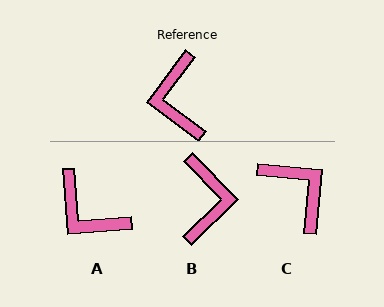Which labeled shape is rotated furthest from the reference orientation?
B, about 170 degrees away.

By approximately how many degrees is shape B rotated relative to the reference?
Approximately 170 degrees counter-clockwise.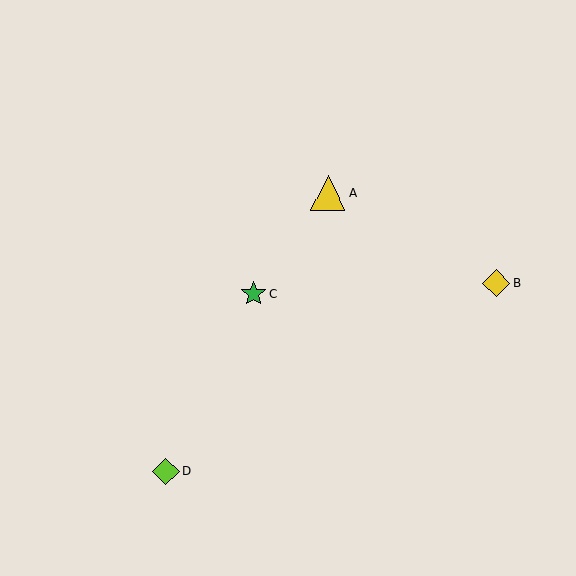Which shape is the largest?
The yellow triangle (labeled A) is the largest.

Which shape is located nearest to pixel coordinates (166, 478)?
The lime diamond (labeled D) at (166, 472) is nearest to that location.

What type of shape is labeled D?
Shape D is a lime diamond.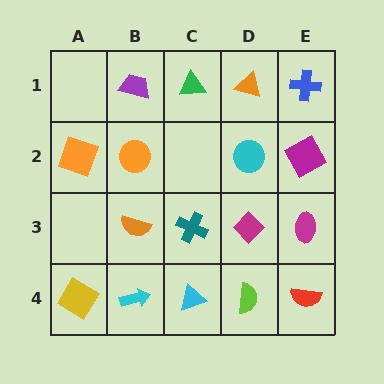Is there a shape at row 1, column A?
No, that cell is empty.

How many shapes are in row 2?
4 shapes.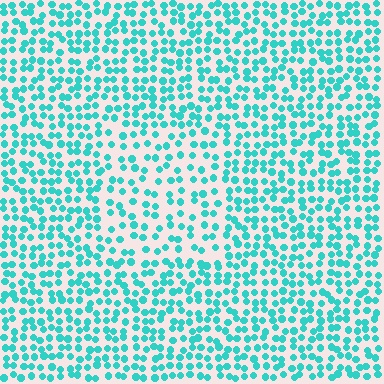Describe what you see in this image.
The image contains small cyan elements arranged at two different densities. A rectangle-shaped region is visible where the elements are less densely packed than the surrounding area.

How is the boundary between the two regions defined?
The boundary is defined by a change in element density (approximately 1.6x ratio). All elements are the same color, size, and shape.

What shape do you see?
I see a rectangle.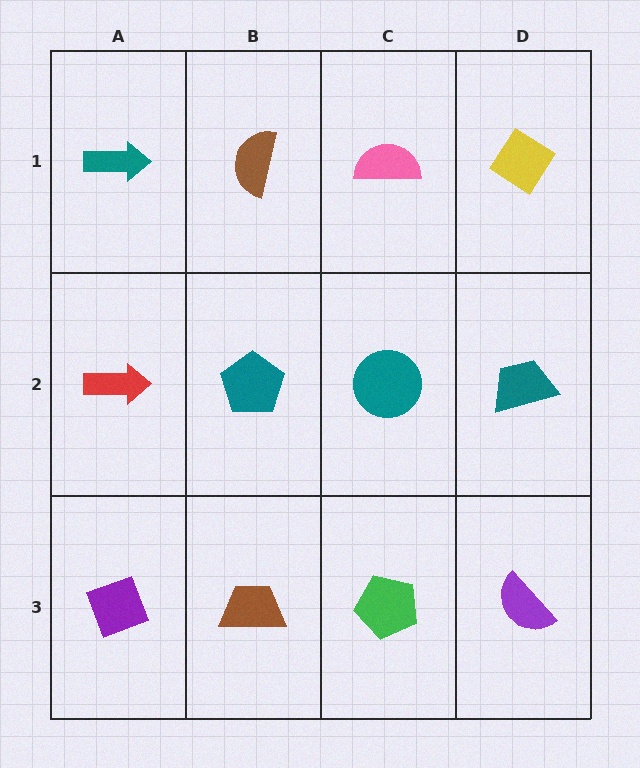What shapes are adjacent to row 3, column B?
A teal pentagon (row 2, column B), a purple diamond (row 3, column A), a green pentagon (row 3, column C).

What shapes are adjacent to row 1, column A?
A red arrow (row 2, column A), a brown semicircle (row 1, column B).